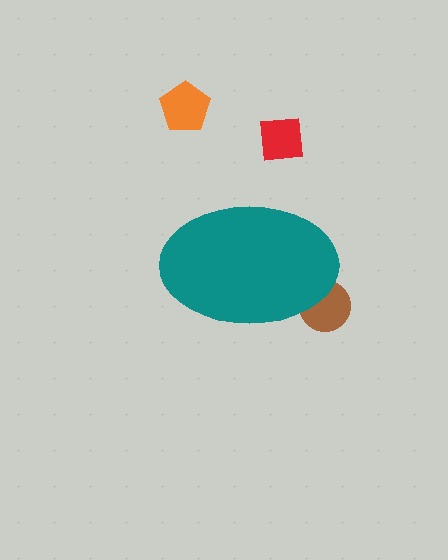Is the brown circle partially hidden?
Yes, the brown circle is partially hidden behind the teal ellipse.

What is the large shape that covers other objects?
A teal ellipse.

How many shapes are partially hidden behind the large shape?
1 shape is partially hidden.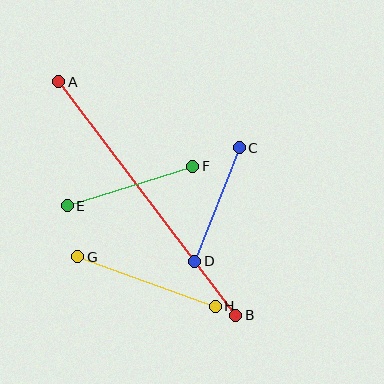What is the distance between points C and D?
The distance is approximately 122 pixels.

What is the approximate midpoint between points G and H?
The midpoint is at approximately (147, 281) pixels.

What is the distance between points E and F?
The distance is approximately 132 pixels.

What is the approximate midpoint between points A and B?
The midpoint is at approximately (147, 199) pixels.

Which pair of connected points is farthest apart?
Points A and B are farthest apart.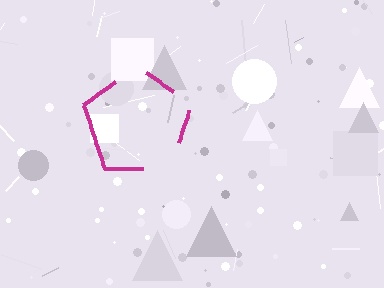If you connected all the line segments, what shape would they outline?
They would outline a pentagon.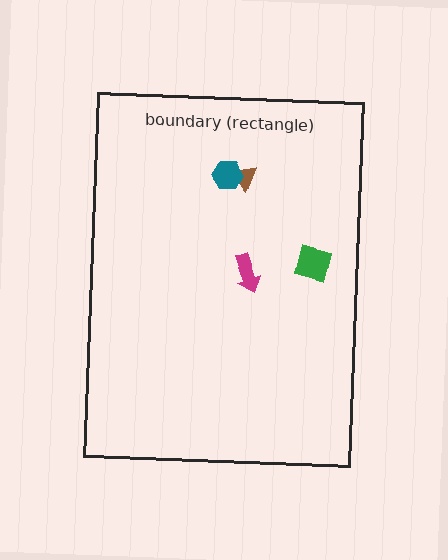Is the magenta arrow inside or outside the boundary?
Inside.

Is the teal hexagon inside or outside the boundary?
Inside.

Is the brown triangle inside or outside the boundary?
Inside.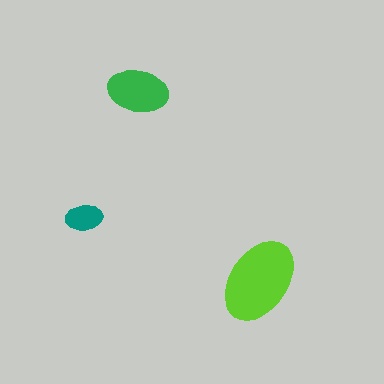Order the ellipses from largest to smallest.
the lime one, the green one, the teal one.